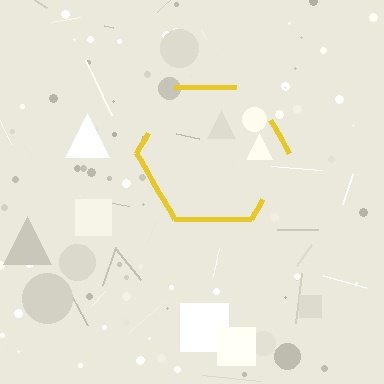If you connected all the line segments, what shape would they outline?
They would outline a hexagon.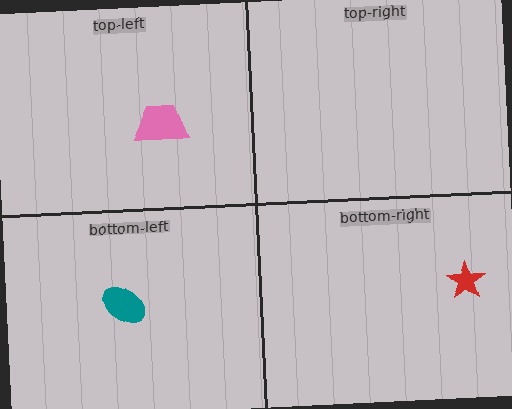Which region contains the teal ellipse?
The bottom-left region.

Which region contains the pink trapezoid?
The top-left region.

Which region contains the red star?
The bottom-right region.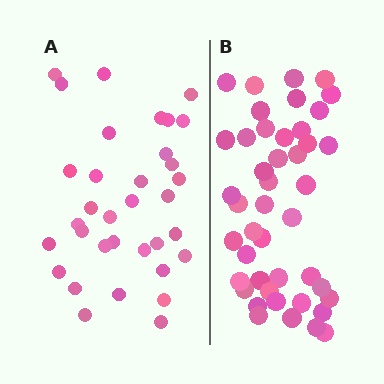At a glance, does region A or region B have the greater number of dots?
Region B (the right region) has more dots.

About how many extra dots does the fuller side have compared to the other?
Region B has roughly 10 or so more dots than region A.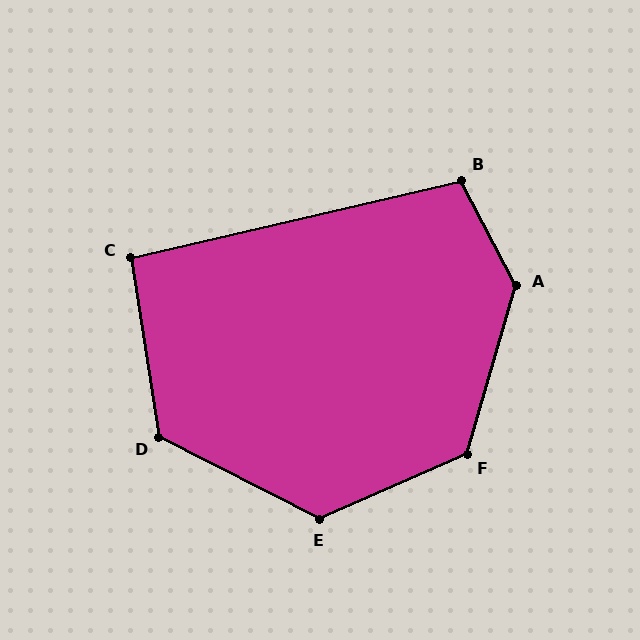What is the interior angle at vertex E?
Approximately 129 degrees (obtuse).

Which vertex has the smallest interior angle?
C, at approximately 94 degrees.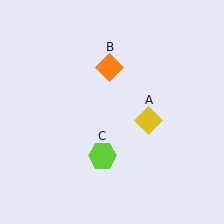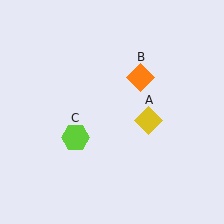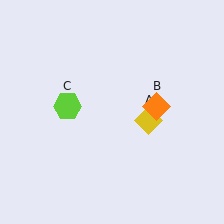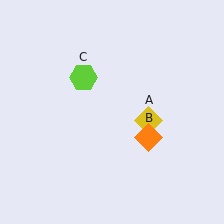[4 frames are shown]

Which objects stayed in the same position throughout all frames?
Yellow diamond (object A) remained stationary.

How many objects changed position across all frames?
2 objects changed position: orange diamond (object B), lime hexagon (object C).